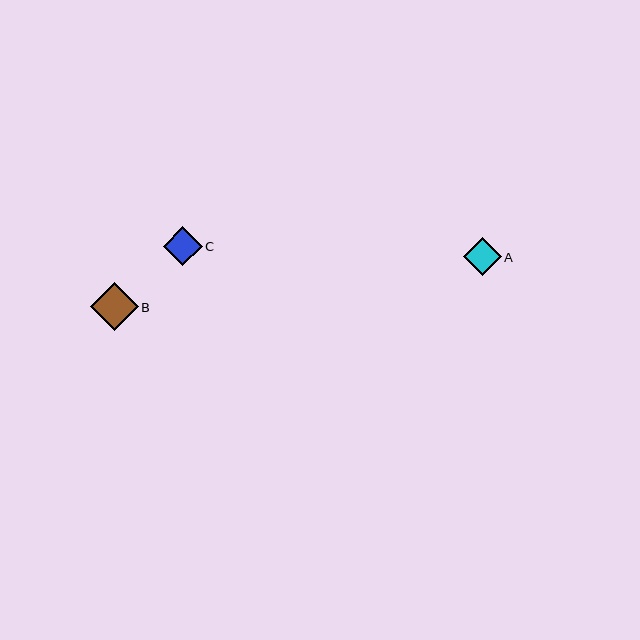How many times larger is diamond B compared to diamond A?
Diamond B is approximately 1.3 times the size of diamond A.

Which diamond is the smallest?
Diamond A is the smallest with a size of approximately 38 pixels.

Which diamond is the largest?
Diamond B is the largest with a size of approximately 48 pixels.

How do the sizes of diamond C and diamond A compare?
Diamond C and diamond A are approximately the same size.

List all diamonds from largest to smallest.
From largest to smallest: B, C, A.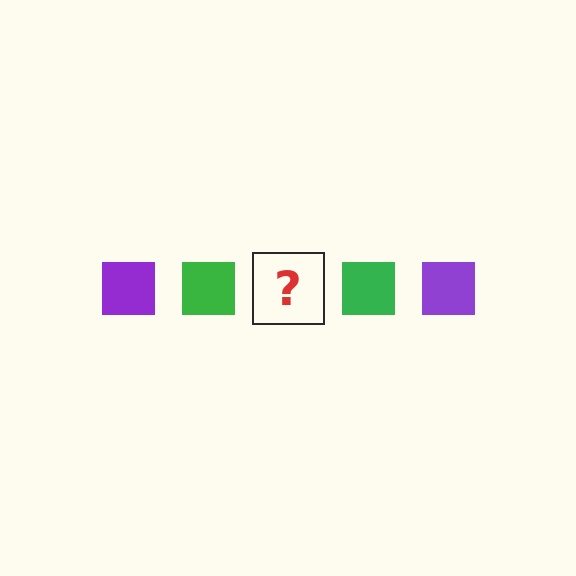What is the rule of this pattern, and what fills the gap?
The rule is that the pattern cycles through purple, green squares. The gap should be filled with a purple square.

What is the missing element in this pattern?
The missing element is a purple square.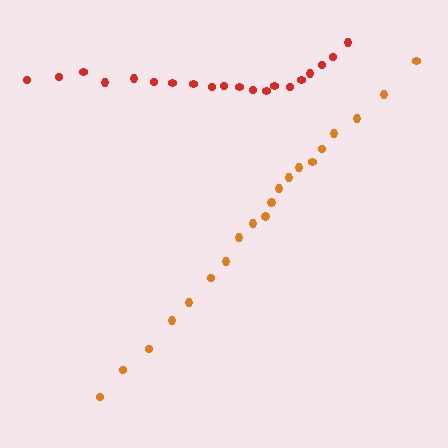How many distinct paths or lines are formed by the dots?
There are 2 distinct paths.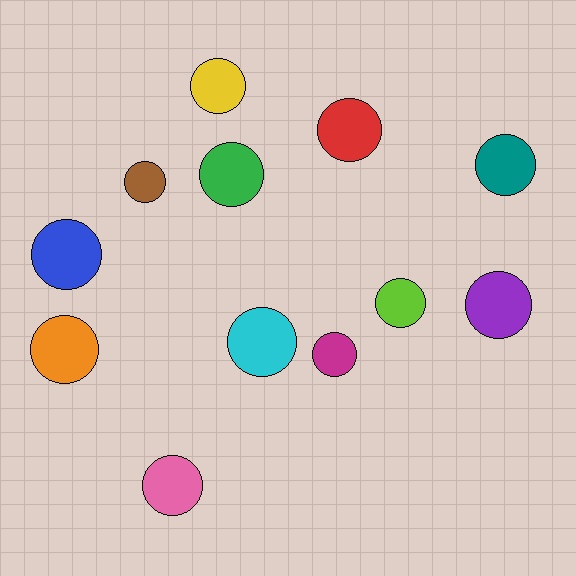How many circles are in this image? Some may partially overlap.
There are 12 circles.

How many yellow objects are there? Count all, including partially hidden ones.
There is 1 yellow object.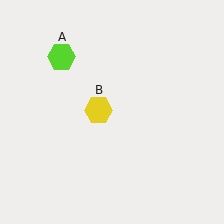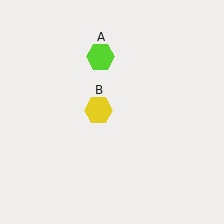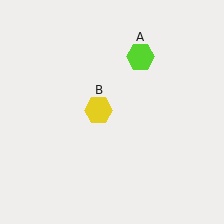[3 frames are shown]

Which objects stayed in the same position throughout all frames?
Yellow hexagon (object B) remained stationary.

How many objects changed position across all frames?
1 object changed position: lime hexagon (object A).